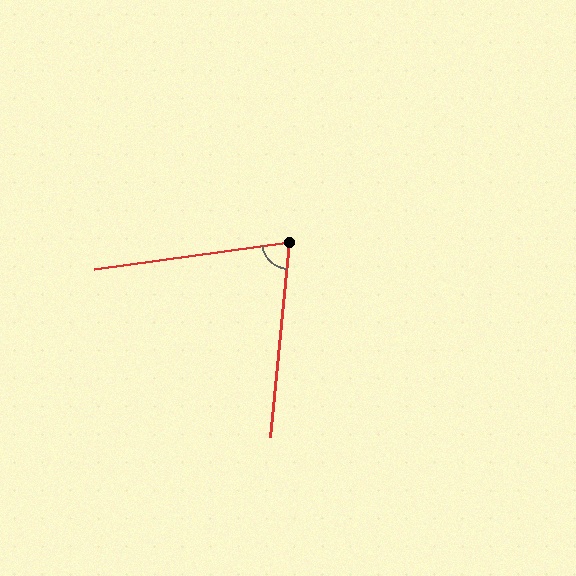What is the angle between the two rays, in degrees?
Approximately 76 degrees.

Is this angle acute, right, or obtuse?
It is acute.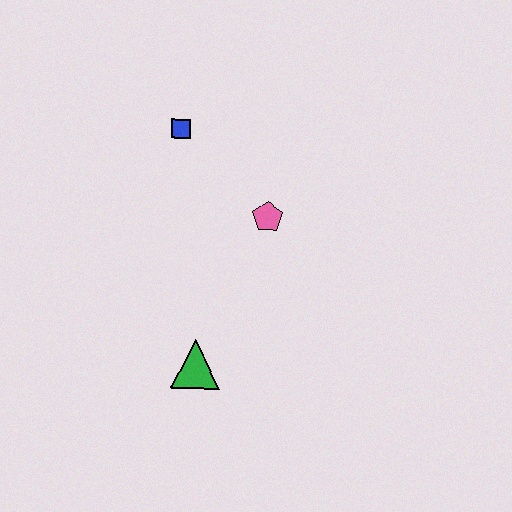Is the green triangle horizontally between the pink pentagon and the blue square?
Yes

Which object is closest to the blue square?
The pink pentagon is closest to the blue square.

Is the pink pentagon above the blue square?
No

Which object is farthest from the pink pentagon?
The green triangle is farthest from the pink pentagon.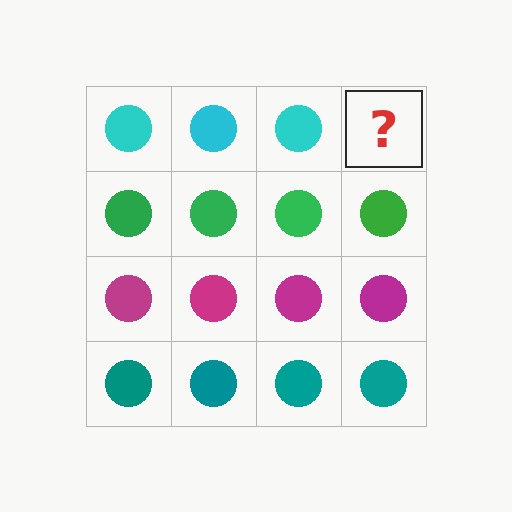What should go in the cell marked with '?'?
The missing cell should contain a cyan circle.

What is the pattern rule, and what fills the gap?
The rule is that each row has a consistent color. The gap should be filled with a cyan circle.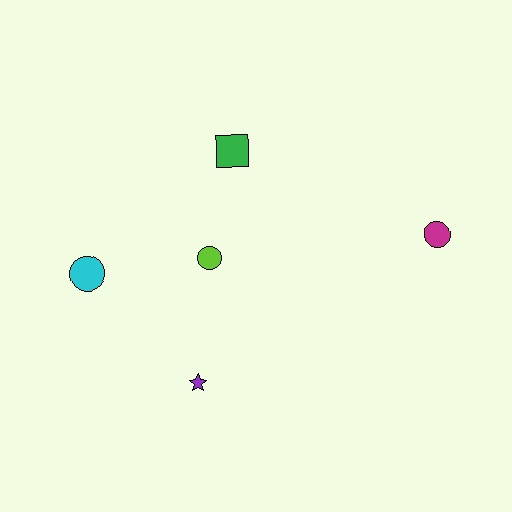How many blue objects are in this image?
There are no blue objects.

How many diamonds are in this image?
There are no diamonds.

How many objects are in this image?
There are 5 objects.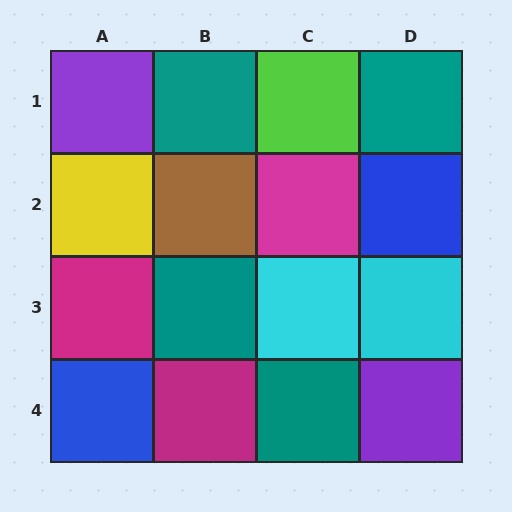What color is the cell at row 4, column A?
Blue.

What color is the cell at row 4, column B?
Magenta.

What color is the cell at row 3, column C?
Cyan.